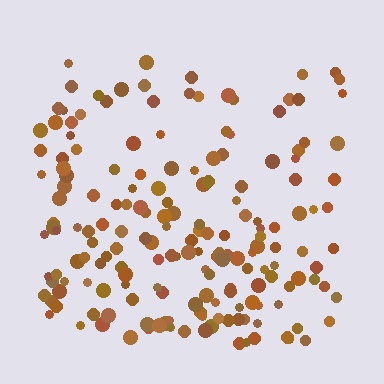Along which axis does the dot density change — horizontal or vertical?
Vertical.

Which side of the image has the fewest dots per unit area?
The top.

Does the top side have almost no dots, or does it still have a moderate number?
Still a moderate number, just noticeably fewer than the bottom.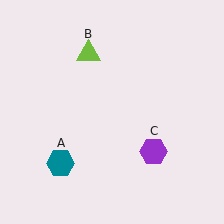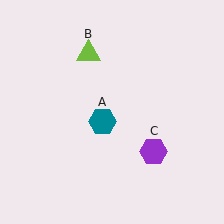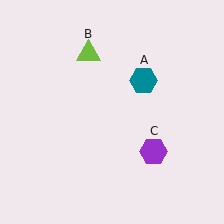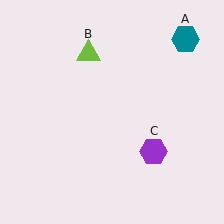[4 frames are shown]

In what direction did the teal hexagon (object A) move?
The teal hexagon (object A) moved up and to the right.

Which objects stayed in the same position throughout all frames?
Lime triangle (object B) and purple hexagon (object C) remained stationary.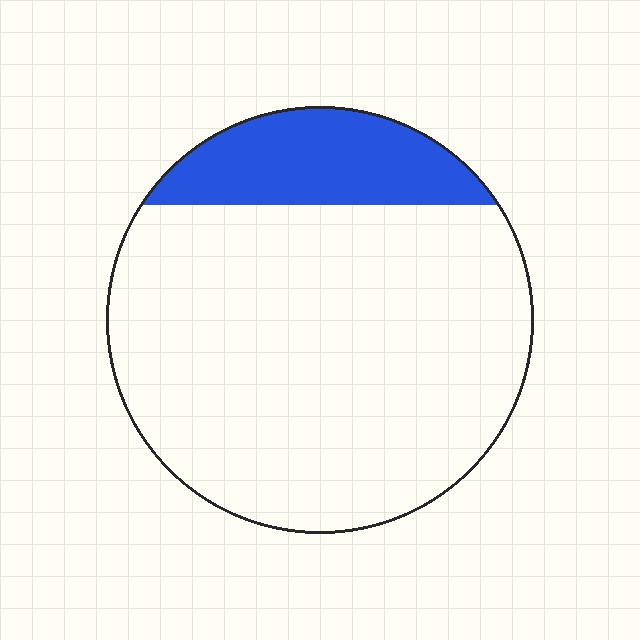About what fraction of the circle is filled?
About one sixth (1/6).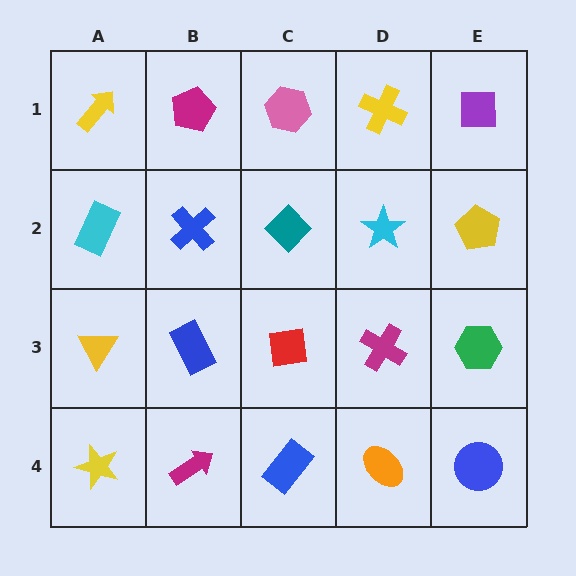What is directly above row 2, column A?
A yellow arrow.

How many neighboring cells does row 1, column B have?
3.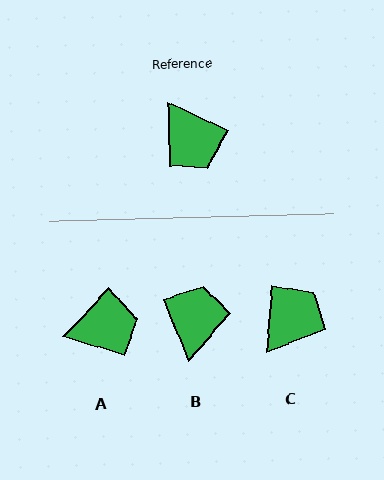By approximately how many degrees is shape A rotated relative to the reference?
Approximately 72 degrees counter-clockwise.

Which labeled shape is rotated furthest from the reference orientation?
B, about 137 degrees away.